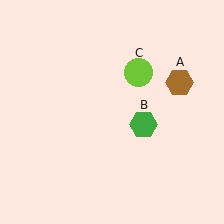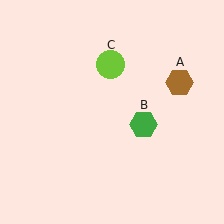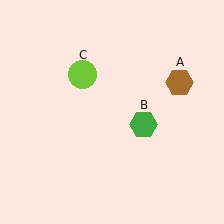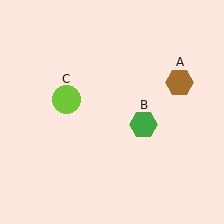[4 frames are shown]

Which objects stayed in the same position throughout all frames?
Brown hexagon (object A) and green hexagon (object B) remained stationary.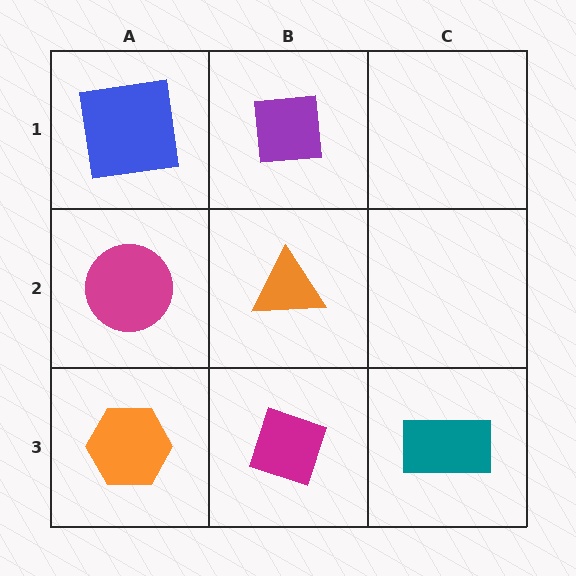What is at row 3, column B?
A magenta diamond.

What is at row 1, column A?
A blue square.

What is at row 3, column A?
An orange hexagon.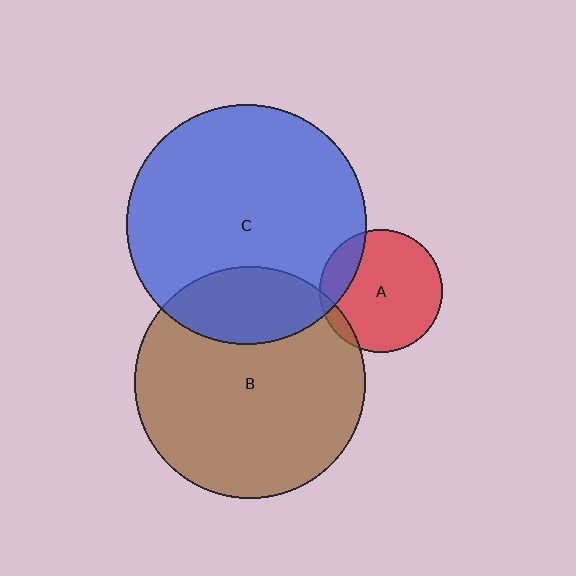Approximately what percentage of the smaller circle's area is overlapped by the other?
Approximately 25%.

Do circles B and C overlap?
Yes.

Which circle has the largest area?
Circle C (blue).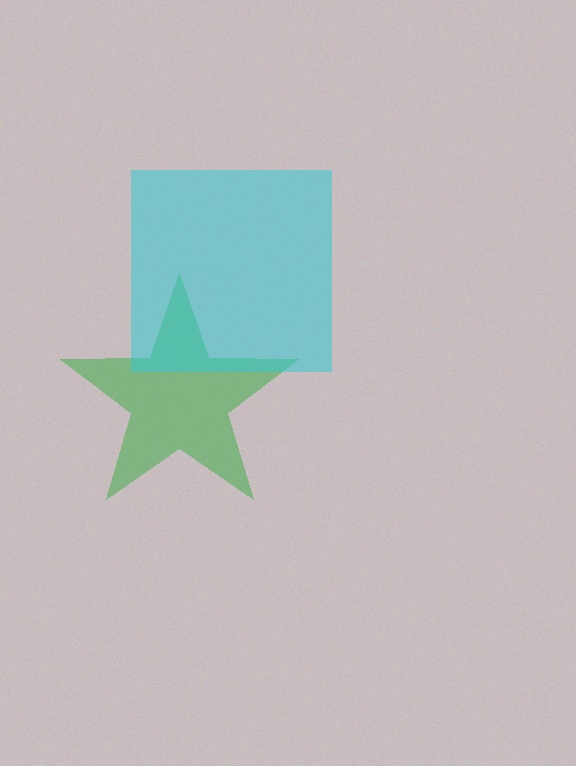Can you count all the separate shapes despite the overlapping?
Yes, there are 2 separate shapes.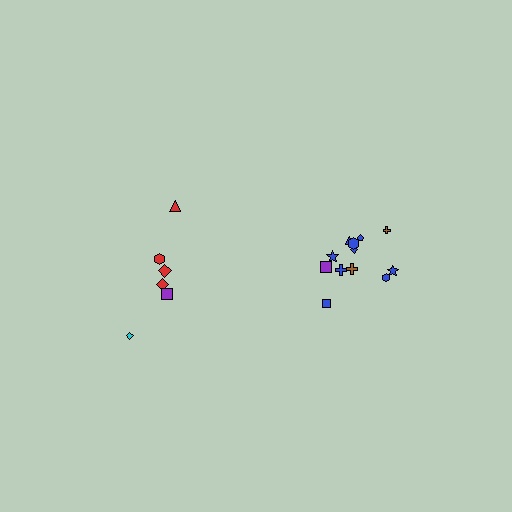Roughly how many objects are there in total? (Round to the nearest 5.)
Roughly 20 objects in total.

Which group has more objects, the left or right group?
The right group.